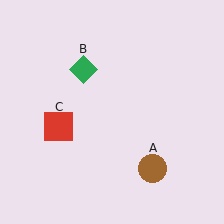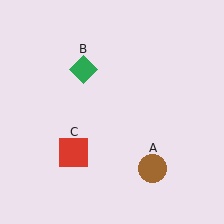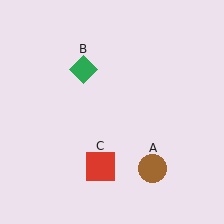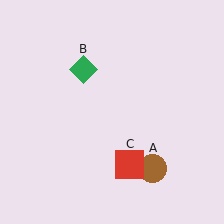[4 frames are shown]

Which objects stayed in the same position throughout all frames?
Brown circle (object A) and green diamond (object B) remained stationary.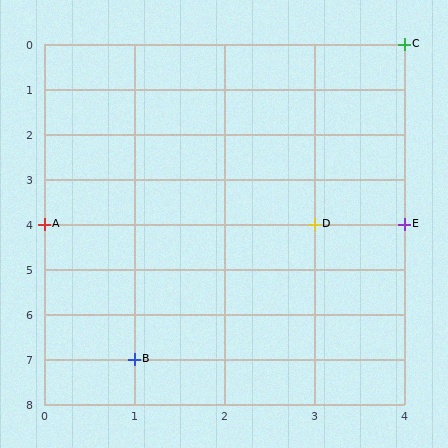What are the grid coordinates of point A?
Point A is at grid coordinates (0, 4).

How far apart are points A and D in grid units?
Points A and D are 3 columns apart.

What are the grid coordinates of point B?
Point B is at grid coordinates (1, 7).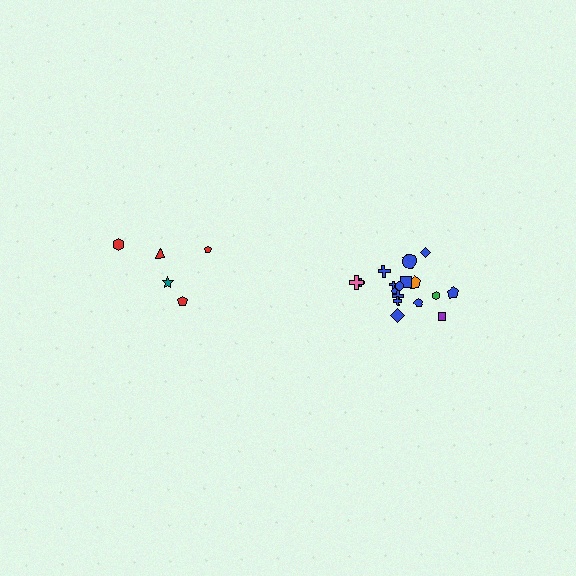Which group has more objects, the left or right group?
The right group.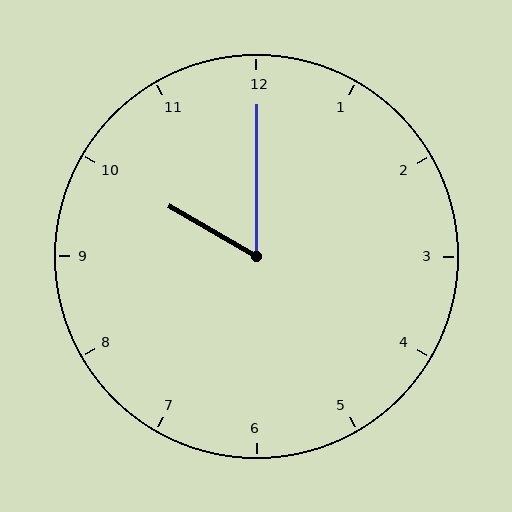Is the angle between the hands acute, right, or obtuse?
It is acute.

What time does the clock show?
10:00.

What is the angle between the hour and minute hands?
Approximately 60 degrees.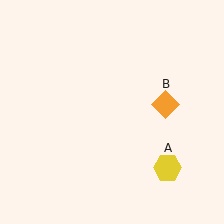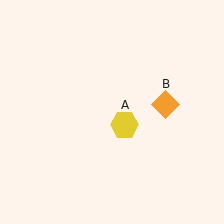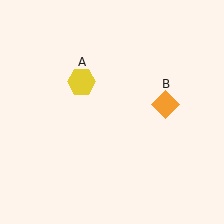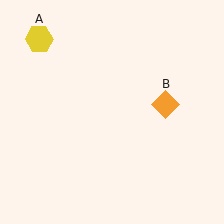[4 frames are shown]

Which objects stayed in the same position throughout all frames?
Orange diamond (object B) remained stationary.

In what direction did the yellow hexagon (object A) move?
The yellow hexagon (object A) moved up and to the left.